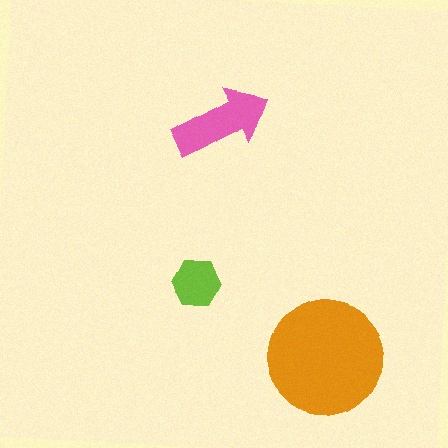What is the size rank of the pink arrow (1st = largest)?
2nd.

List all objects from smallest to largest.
The lime hexagon, the pink arrow, the orange circle.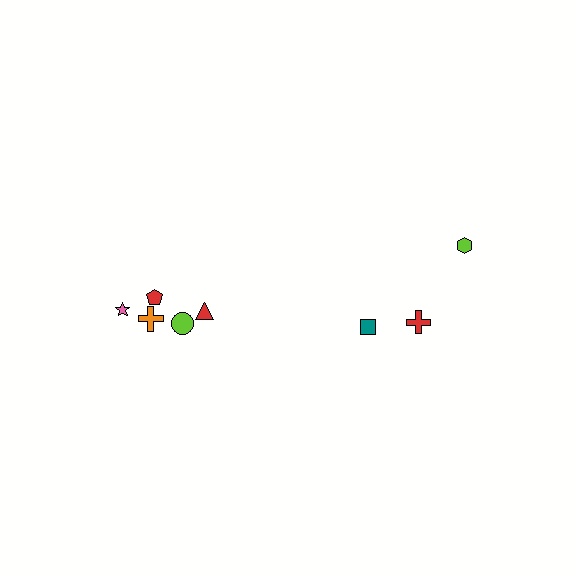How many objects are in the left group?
There are 5 objects.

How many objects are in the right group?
There are 3 objects.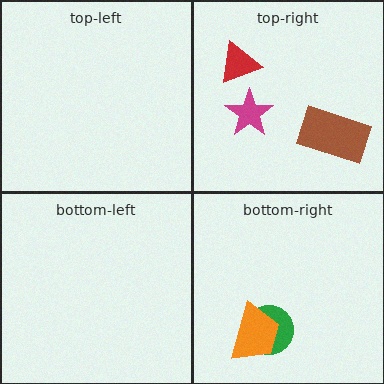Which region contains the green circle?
The bottom-right region.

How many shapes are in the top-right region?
3.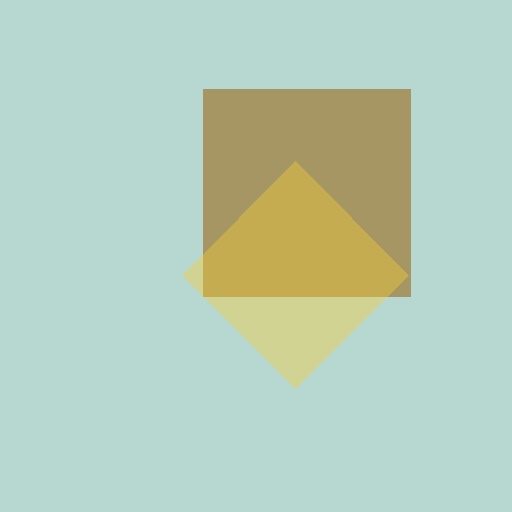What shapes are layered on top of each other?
The layered shapes are: a brown square, a yellow diamond.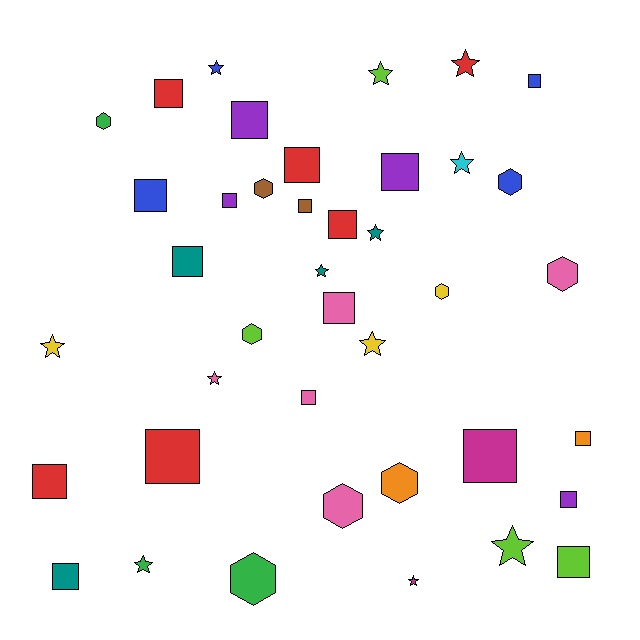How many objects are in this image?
There are 40 objects.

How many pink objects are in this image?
There are 5 pink objects.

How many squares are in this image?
There are 19 squares.